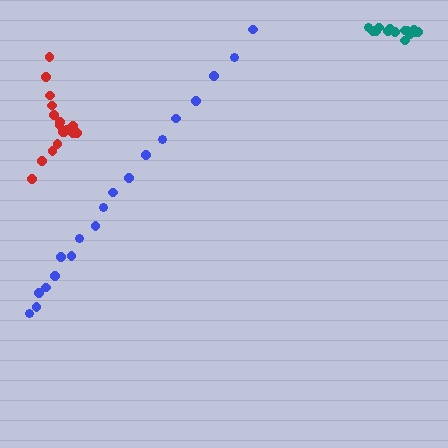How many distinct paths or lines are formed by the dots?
There are 3 distinct paths.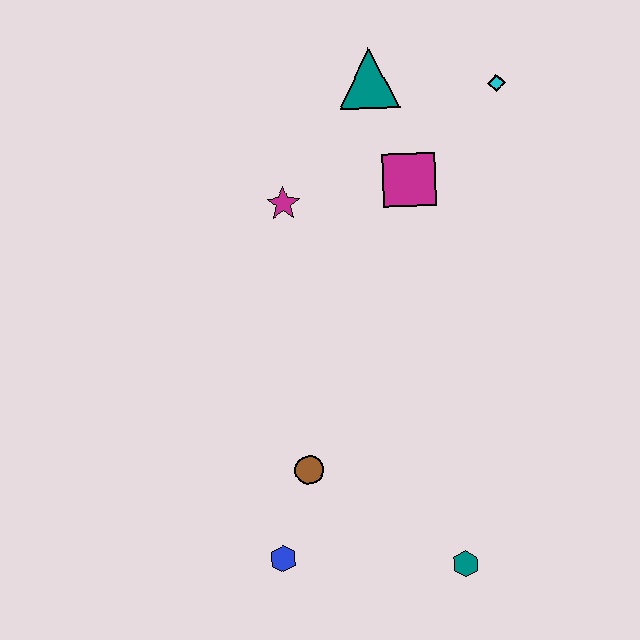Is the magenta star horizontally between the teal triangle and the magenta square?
No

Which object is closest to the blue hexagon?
The brown circle is closest to the blue hexagon.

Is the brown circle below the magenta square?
Yes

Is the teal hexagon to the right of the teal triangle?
Yes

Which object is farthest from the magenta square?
The blue hexagon is farthest from the magenta square.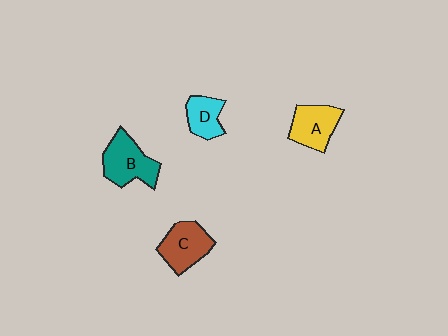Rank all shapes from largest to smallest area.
From largest to smallest: B (teal), C (brown), A (yellow), D (cyan).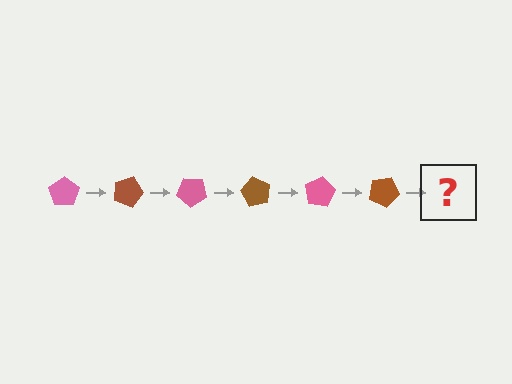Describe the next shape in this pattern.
It should be a pink pentagon, rotated 120 degrees from the start.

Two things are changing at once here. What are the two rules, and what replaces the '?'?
The two rules are that it rotates 20 degrees each step and the color cycles through pink and brown. The '?' should be a pink pentagon, rotated 120 degrees from the start.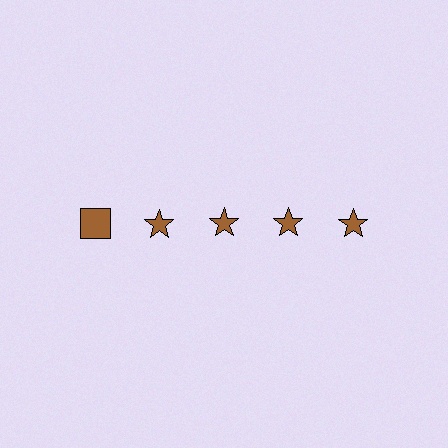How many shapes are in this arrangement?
There are 5 shapes arranged in a grid pattern.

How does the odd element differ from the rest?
It has a different shape: square instead of star.